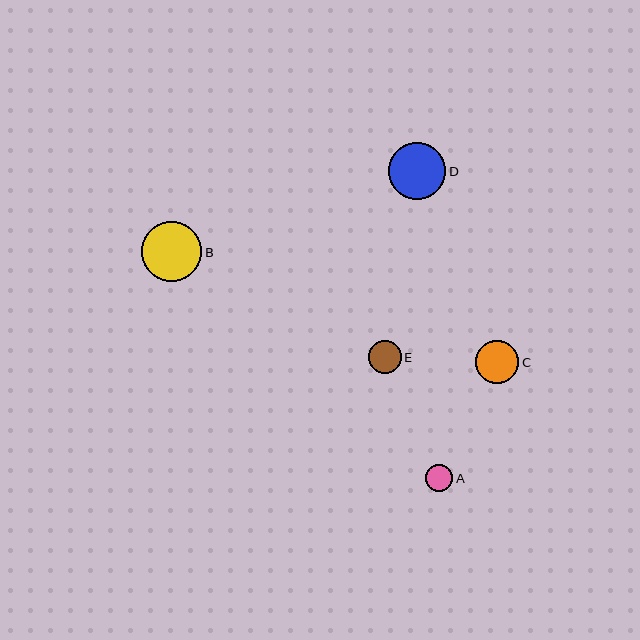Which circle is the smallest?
Circle A is the smallest with a size of approximately 27 pixels.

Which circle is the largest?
Circle B is the largest with a size of approximately 60 pixels.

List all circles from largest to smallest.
From largest to smallest: B, D, C, E, A.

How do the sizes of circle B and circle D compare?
Circle B and circle D are approximately the same size.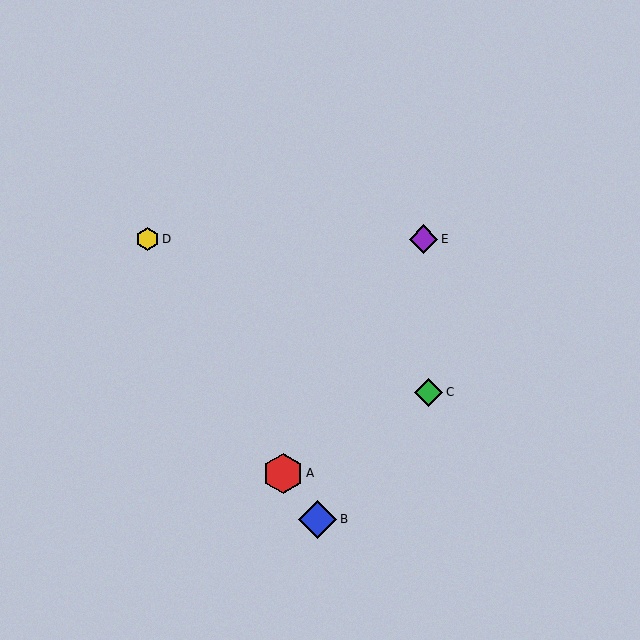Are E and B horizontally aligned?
No, E is at y≈239 and B is at y≈519.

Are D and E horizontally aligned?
Yes, both are at y≈239.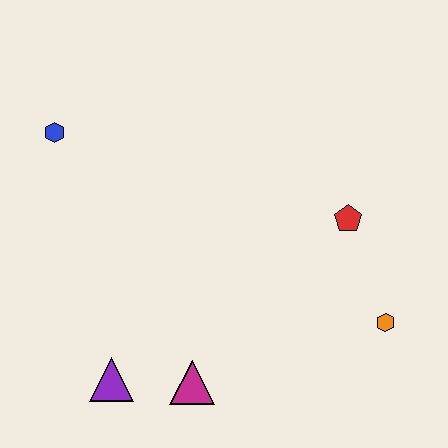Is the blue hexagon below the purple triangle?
No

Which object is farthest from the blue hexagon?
The orange hexagon is farthest from the blue hexagon.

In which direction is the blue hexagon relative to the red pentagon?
The blue hexagon is to the left of the red pentagon.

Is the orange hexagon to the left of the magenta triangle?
No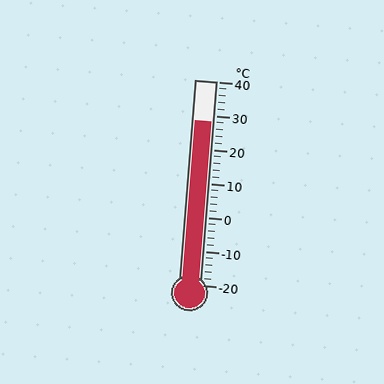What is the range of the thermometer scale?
The thermometer scale ranges from -20°C to 40°C.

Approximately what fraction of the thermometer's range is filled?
The thermometer is filled to approximately 80% of its range.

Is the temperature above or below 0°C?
The temperature is above 0°C.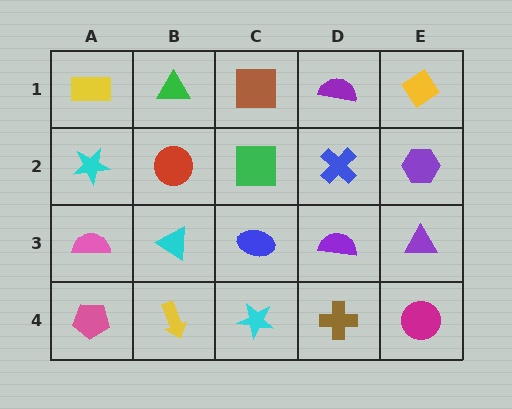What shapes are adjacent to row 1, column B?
A red circle (row 2, column B), a yellow rectangle (row 1, column A), a brown square (row 1, column C).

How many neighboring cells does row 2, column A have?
3.